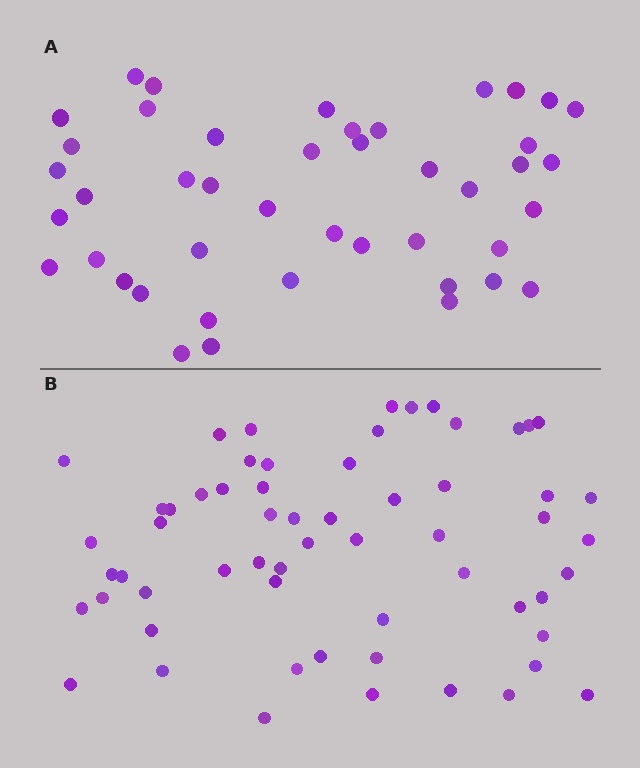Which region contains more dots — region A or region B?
Region B (the bottom region) has more dots.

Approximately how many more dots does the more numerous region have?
Region B has approximately 15 more dots than region A.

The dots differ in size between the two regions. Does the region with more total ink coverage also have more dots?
No. Region A has more total ink coverage because its dots are larger, but region B actually contains more individual dots. Total area can be misleading — the number of items is what matters here.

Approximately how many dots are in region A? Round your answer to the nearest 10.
About 40 dots. (The exact count is 44, which rounds to 40.)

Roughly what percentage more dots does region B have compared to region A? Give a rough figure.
About 35% more.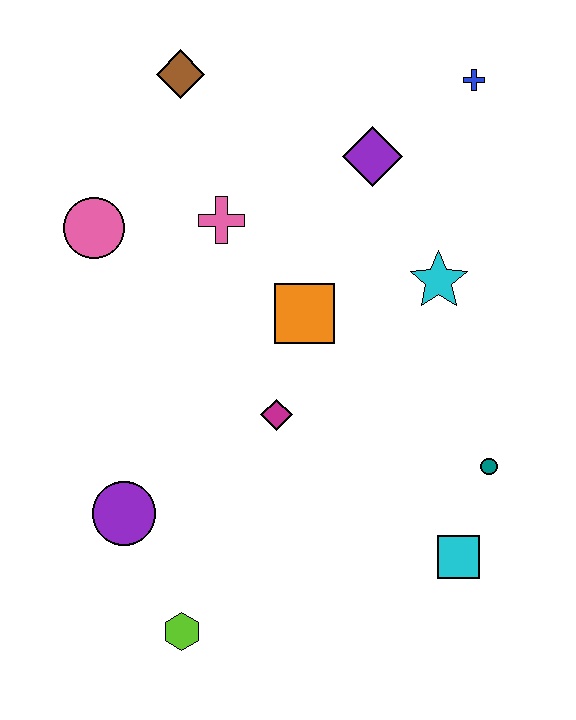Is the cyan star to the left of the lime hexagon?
No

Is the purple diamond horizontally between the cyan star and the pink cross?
Yes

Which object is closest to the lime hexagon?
The purple circle is closest to the lime hexagon.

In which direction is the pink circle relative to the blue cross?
The pink circle is to the left of the blue cross.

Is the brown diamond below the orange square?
No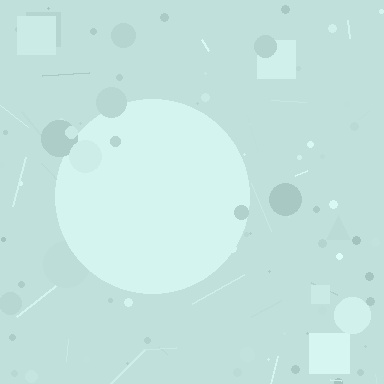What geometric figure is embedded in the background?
A circle is embedded in the background.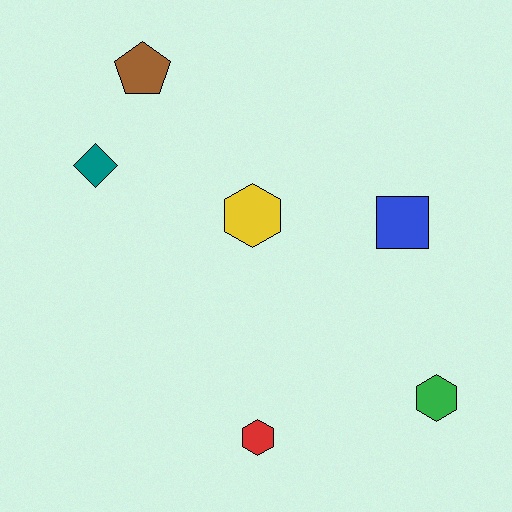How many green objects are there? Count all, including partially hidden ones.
There is 1 green object.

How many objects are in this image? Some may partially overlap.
There are 6 objects.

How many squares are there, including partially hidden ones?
There is 1 square.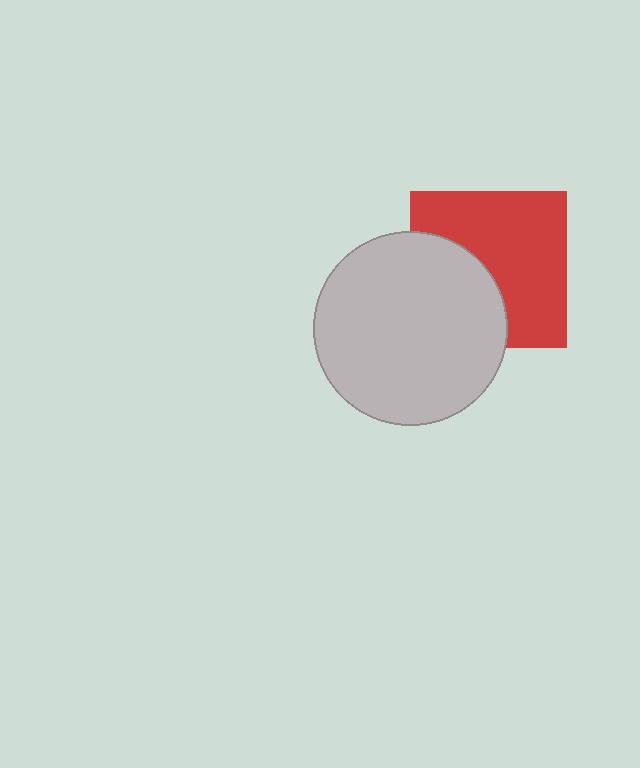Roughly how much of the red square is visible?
About half of it is visible (roughly 62%).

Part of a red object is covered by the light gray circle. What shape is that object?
It is a square.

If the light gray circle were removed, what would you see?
You would see the complete red square.